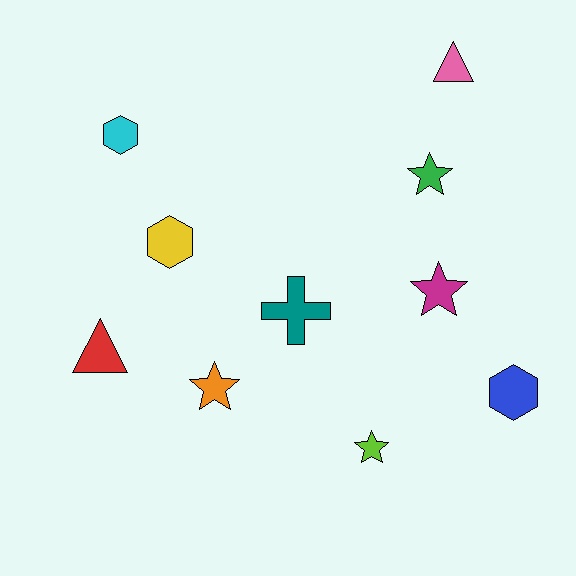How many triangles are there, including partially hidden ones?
There are 2 triangles.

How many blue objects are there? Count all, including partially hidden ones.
There is 1 blue object.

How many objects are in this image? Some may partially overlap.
There are 10 objects.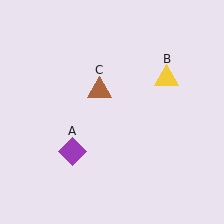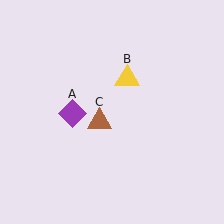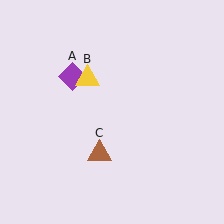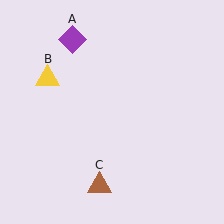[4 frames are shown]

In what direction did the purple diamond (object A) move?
The purple diamond (object A) moved up.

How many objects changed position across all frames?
3 objects changed position: purple diamond (object A), yellow triangle (object B), brown triangle (object C).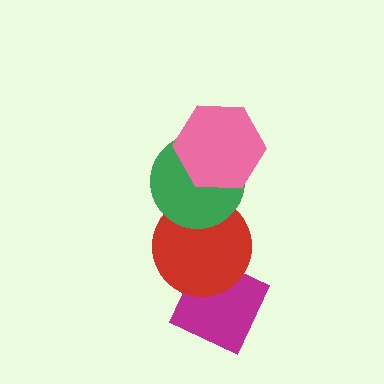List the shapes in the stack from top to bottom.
From top to bottom: the pink hexagon, the green circle, the red circle, the magenta diamond.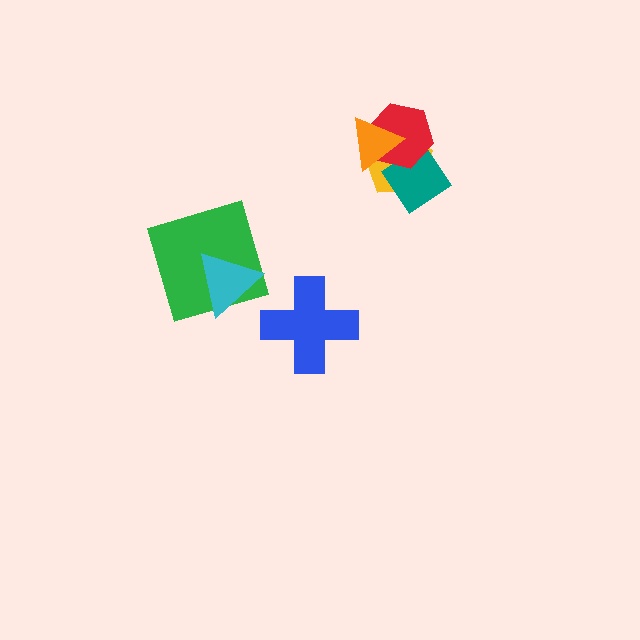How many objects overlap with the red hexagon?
3 objects overlap with the red hexagon.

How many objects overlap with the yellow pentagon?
3 objects overlap with the yellow pentagon.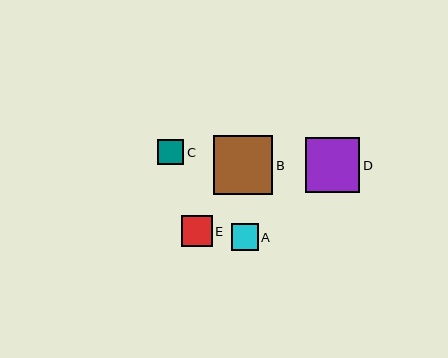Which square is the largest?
Square B is the largest with a size of approximately 59 pixels.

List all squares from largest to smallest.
From largest to smallest: B, D, E, A, C.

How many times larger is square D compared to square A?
Square D is approximately 2.0 times the size of square A.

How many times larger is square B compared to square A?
Square B is approximately 2.2 times the size of square A.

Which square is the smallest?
Square C is the smallest with a size of approximately 26 pixels.